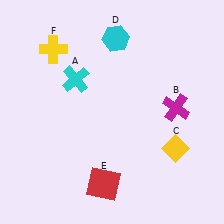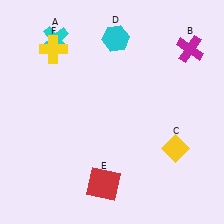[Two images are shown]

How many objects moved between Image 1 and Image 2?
2 objects moved between the two images.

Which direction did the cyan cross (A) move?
The cyan cross (A) moved up.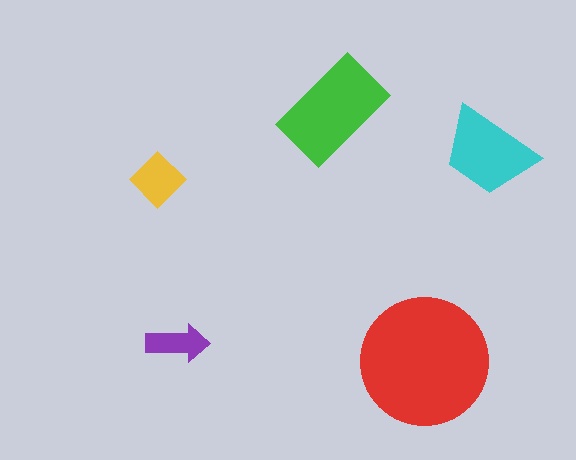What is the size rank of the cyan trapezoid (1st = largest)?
3rd.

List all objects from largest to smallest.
The red circle, the green rectangle, the cyan trapezoid, the yellow diamond, the purple arrow.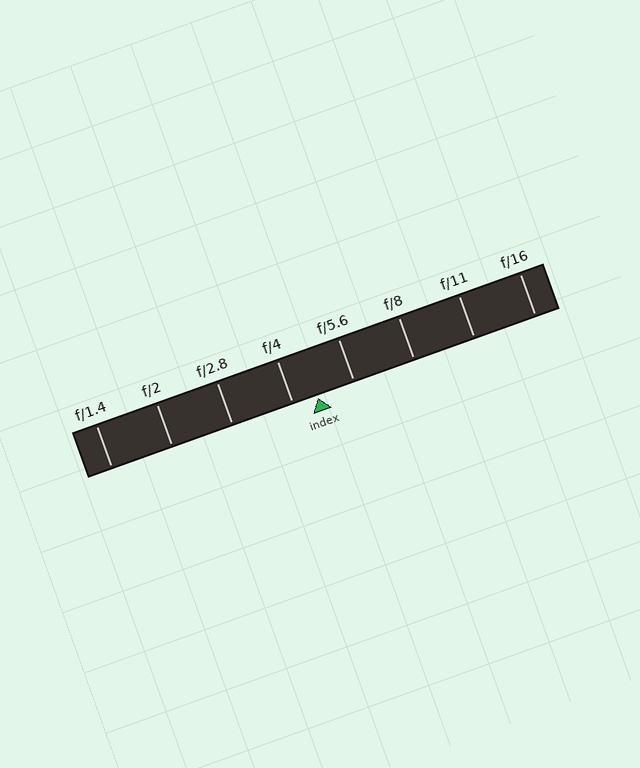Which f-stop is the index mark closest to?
The index mark is closest to f/4.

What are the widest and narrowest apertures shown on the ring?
The widest aperture shown is f/1.4 and the narrowest is f/16.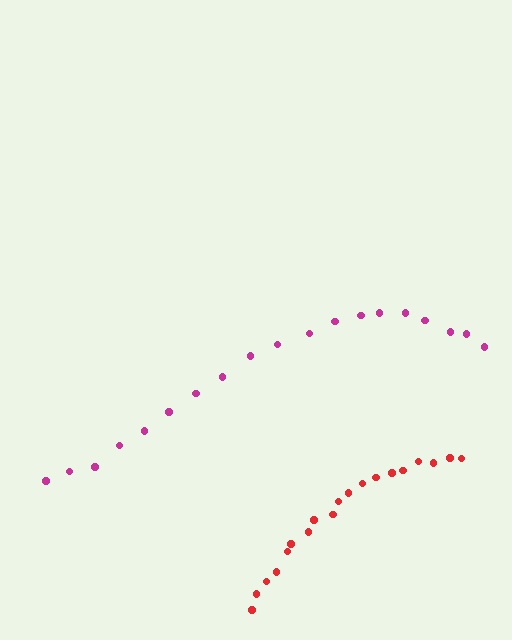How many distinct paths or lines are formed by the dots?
There are 2 distinct paths.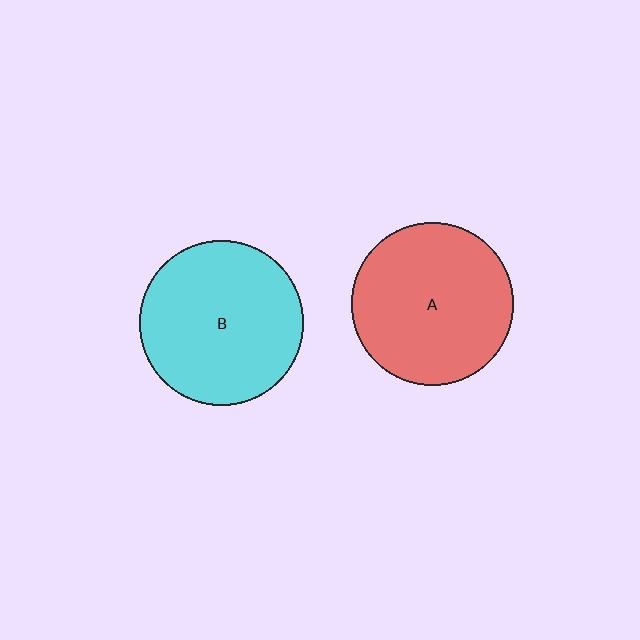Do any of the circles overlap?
No, none of the circles overlap.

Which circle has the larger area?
Circle B (cyan).